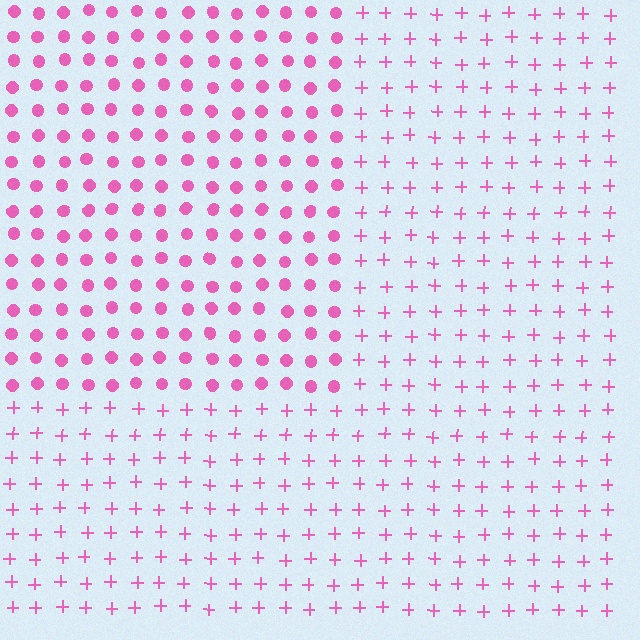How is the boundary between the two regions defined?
The boundary is defined by a change in element shape: circles inside vs. plus signs outside. All elements share the same color and spacing.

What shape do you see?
I see a rectangle.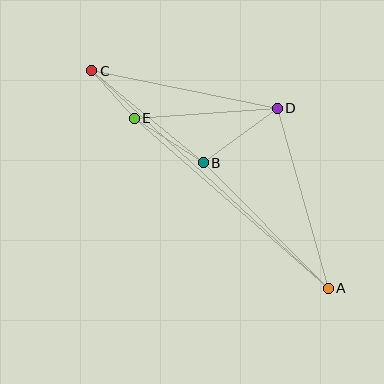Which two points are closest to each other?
Points C and E are closest to each other.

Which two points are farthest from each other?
Points A and C are farthest from each other.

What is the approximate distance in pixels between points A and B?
The distance between A and B is approximately 177 pixels.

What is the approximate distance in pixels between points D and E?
The distance between D and E is approximately 143 pixels.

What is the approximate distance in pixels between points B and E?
The distance between B and E is approximately 82 pixels.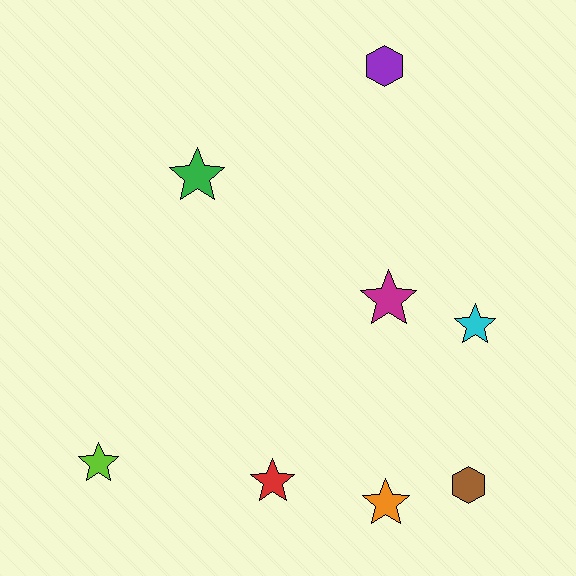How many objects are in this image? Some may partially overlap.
There are 8 objects.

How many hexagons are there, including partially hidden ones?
There are 2 hexagons.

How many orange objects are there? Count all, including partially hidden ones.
There is 1 orange object.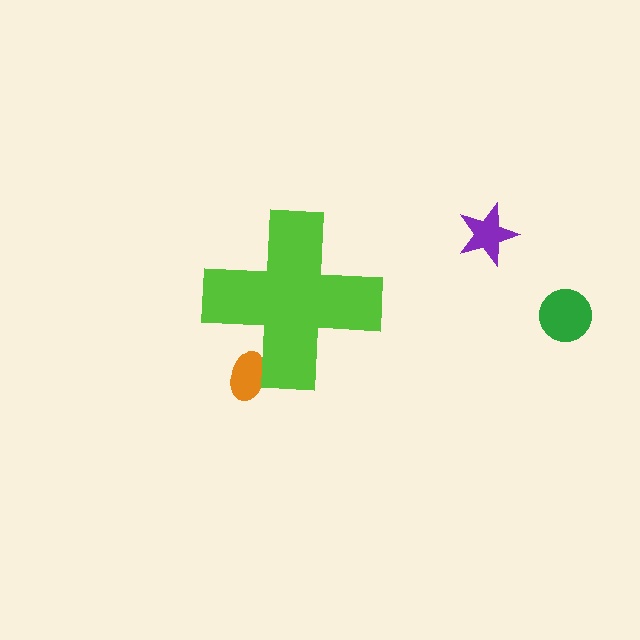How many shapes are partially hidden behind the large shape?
1 shape is partially hidden.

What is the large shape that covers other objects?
A lime cross.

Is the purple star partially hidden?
No, the purple star is fully visible.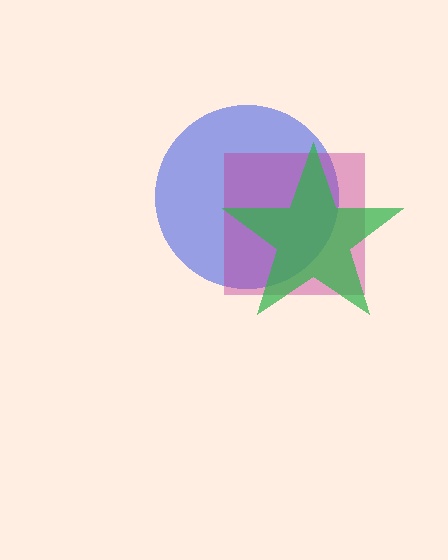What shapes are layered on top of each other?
The layered shapes are: a blue circle, a magenta square, a green star.